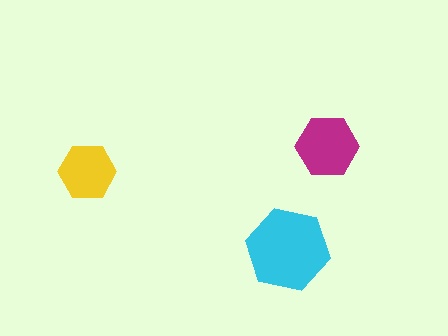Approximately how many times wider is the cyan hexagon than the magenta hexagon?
About 1.5 times wider.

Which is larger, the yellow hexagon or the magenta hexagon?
The magenta one.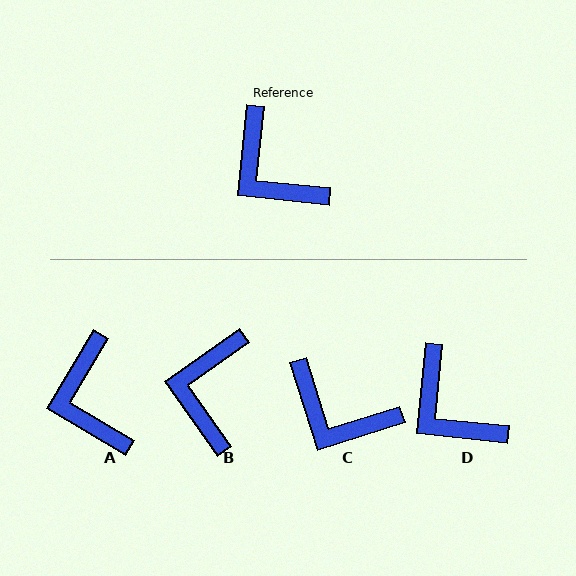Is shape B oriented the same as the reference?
No, it is off by about 49 degrees.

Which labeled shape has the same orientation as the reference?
D.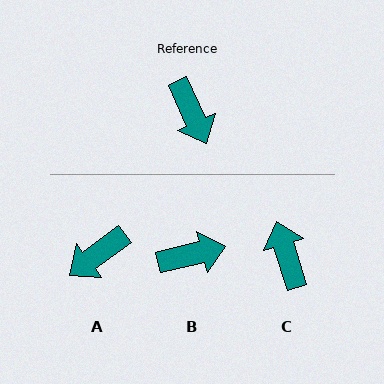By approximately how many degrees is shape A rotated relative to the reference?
Approximately 78 degrees clockwise.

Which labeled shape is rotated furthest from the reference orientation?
C, about 172 degrees away.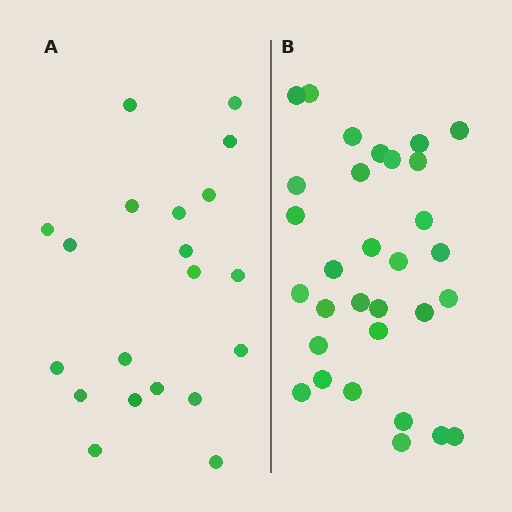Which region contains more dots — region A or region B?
Region B (the right region) has more dots.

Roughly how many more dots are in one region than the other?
Region B has roughly 12 or so more dots than region A.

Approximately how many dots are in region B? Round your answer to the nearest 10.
About 30 dots. (The exact count is 31, which rounds to 30.)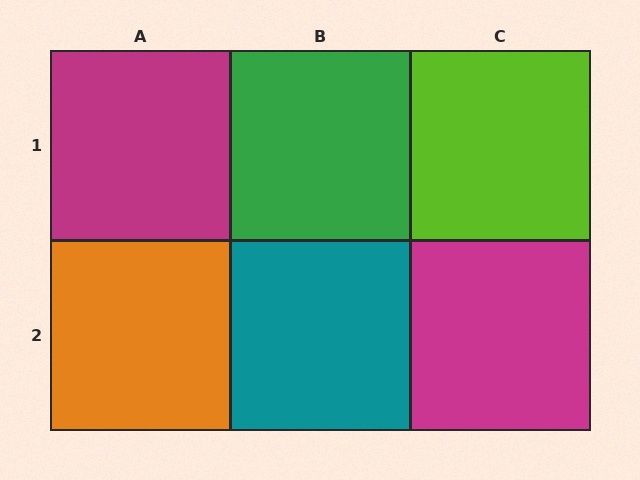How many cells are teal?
1 cell is teal.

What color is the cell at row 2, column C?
Magenta.